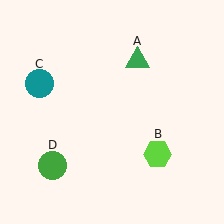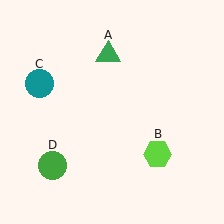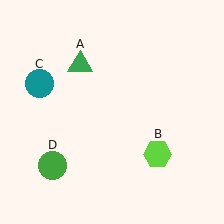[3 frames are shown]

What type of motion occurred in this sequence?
The green triangle (object A) rotated counterclockwise around the center of the scene.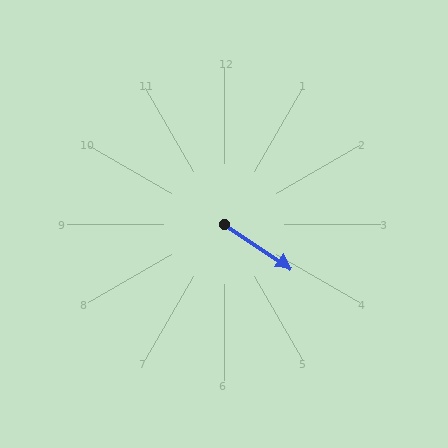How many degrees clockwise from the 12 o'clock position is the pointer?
Approximately 123 degrees.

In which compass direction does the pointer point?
Southeast.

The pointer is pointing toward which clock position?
Roughly 4 o'clock.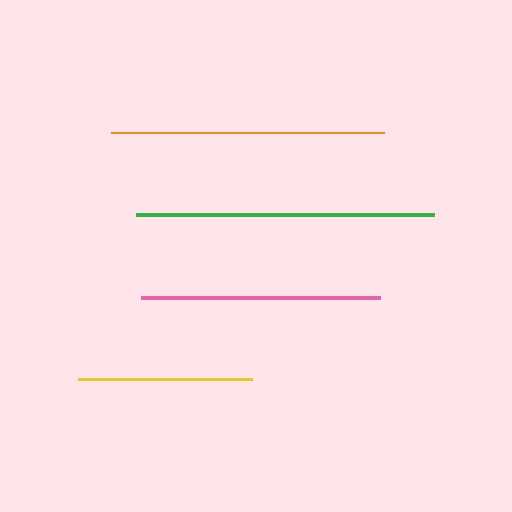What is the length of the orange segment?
The orange segment is approximately 273 pixels long.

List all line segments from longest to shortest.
From longest to shortest: green, orange, pink, yellow.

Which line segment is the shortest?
The yellow line is the shortest at approximately 174 pixels.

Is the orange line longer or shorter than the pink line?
The orange line is longer than the pink line.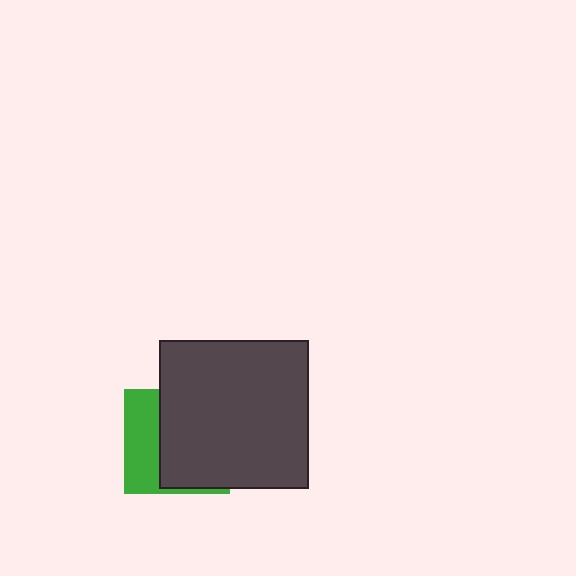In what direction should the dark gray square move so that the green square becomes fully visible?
The dark gray square should move right. That is the shortest direction to clear the overlap and leave the green square fully visible.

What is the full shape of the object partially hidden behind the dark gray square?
The partially hidden object is a green square.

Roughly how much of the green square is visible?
A small part of it is visible (roughly 37%).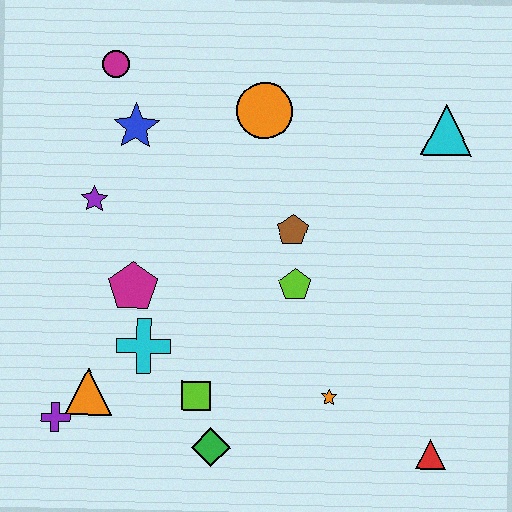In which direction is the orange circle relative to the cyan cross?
The orange circle is above the cyan cross.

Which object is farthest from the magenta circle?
The red triangle is farthest from the magenta circle.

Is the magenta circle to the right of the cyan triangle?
No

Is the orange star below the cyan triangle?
Yes